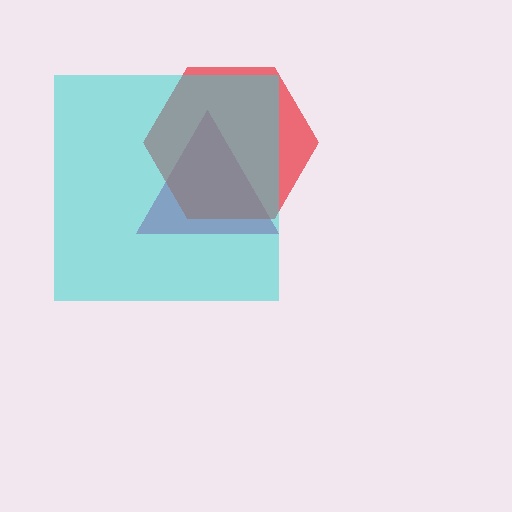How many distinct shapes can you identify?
There are 3 distinct shapes: a magenta triangle, a red hexagon, a cyan square.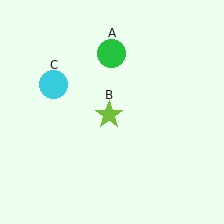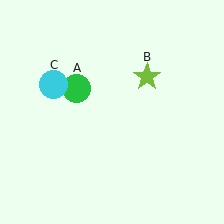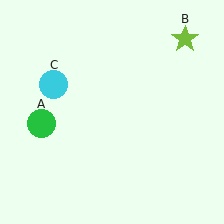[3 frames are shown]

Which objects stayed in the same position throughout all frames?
Cyan circle (object C) remained stationary.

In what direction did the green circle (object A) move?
The green circle (object A) moved down and to the left.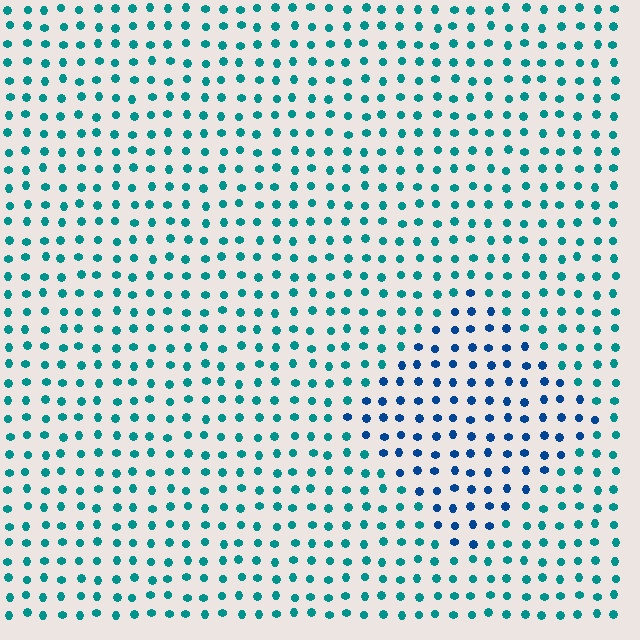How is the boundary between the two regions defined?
The boundary is defined purely by a slight shift in hue (about 35 degrees). Spacing, size, and orientation are identical on both sides.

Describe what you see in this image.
The image is filled with small teal elements in a uniform arrangement. A diamond-shaped region is visible where the elements are tinted to a slightly different hue, forming a subtle color boundary.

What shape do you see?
I see a diamond.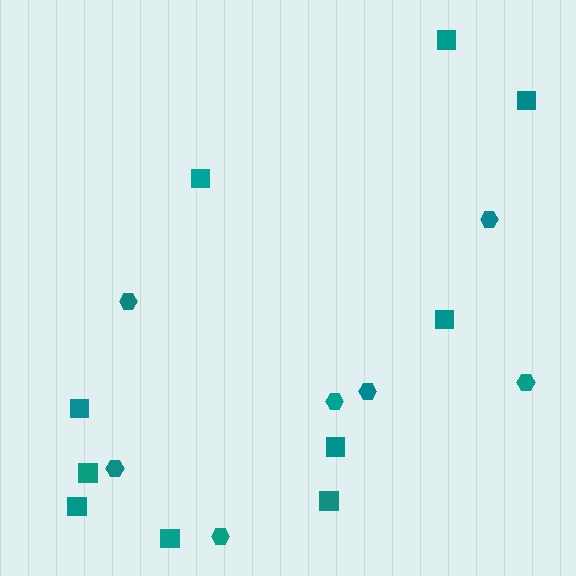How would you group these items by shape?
There are 2 groups: one group of hexagons (7) and one group of squares (10).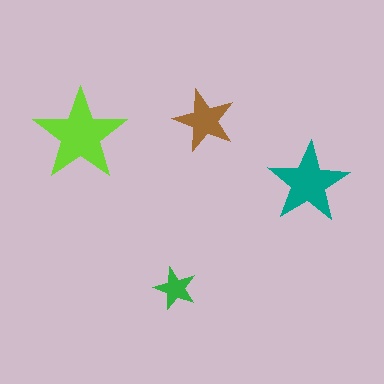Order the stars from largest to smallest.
the lime one, the teal one, the brown one, the green one.